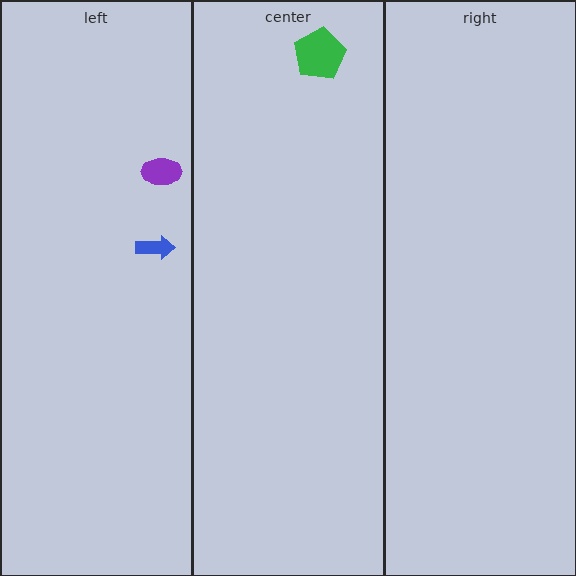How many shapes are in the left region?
2.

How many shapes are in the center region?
1.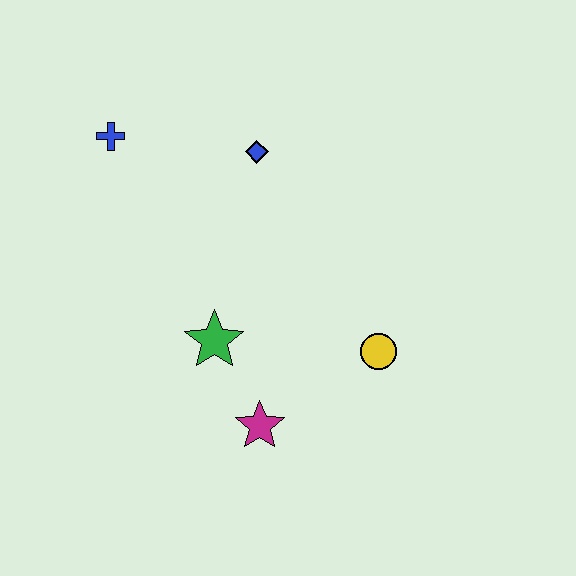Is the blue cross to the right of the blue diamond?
No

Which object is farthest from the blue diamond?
The magenta star is farthest from the blue diamond.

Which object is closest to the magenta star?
The green star is closest to the magenta star.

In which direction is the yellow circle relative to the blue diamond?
The yellow circle is below the blue diamond.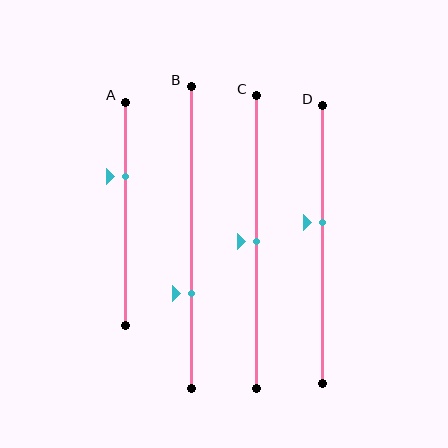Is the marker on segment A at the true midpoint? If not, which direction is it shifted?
No, the marker on segment A is shifted upward by about 17% of the segment length.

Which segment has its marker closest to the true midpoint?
Segment C has its marker closest to the true midpoint.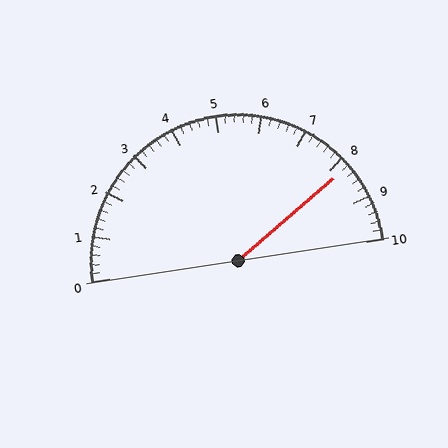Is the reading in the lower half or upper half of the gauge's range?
The reading is in the upper half of the range (0 to 10).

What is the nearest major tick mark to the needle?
The nearest major tick mark is 8.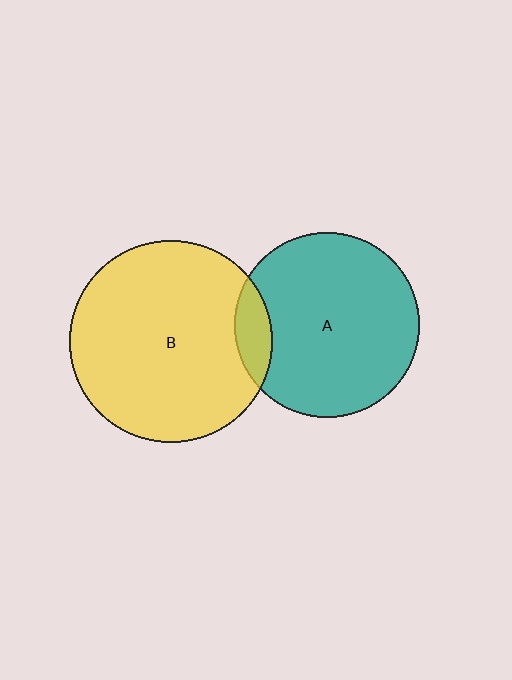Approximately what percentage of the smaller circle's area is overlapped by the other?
Approximately 10%.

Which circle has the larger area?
Circle B (yellow).